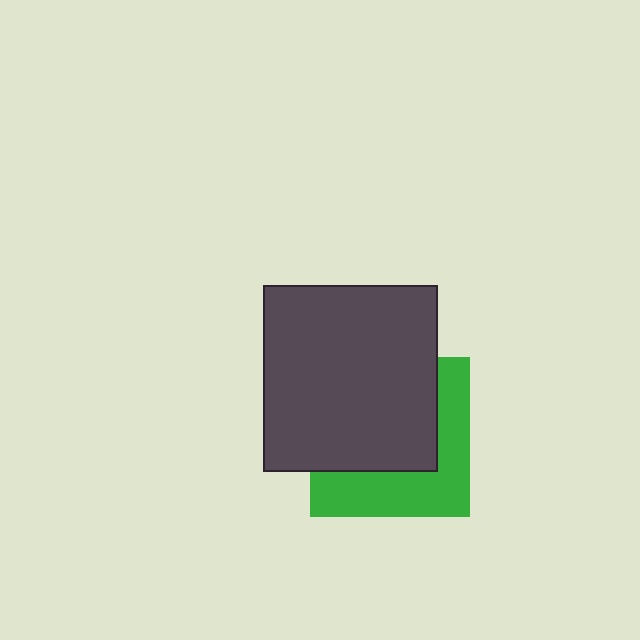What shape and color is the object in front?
The object in front is a dark gray rectangle.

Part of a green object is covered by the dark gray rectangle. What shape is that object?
It is a square.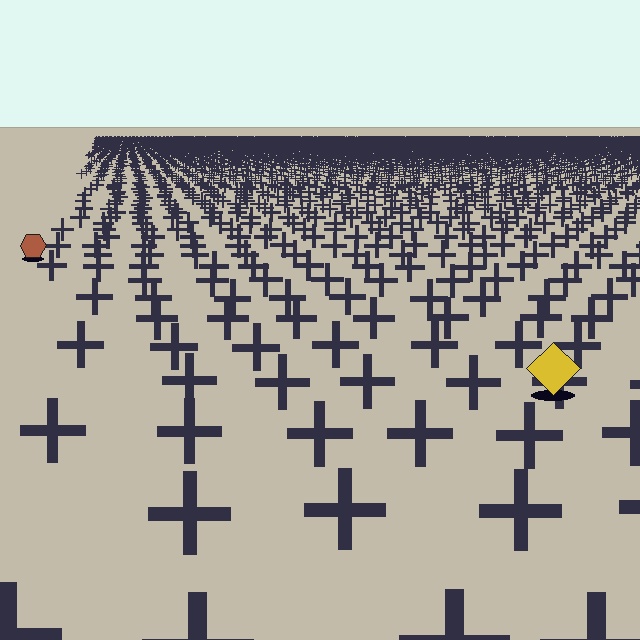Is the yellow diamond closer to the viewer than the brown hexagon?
Yes. The yellow diamond is closer — you can tell from the texture gradient: the ground texture is coarser near it.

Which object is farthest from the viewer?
The brown hexagon is farthest from the viewer. It appears smaller and the ground texture around it is denser.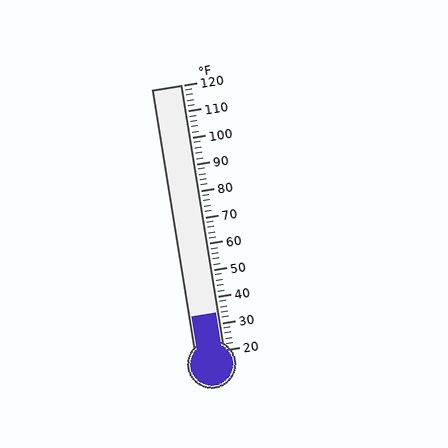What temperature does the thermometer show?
The thermometer shows approximately 34°F.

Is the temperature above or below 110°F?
The temperature is below 110°F.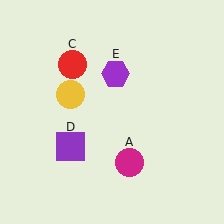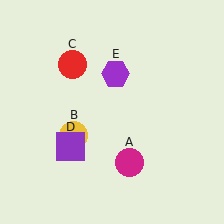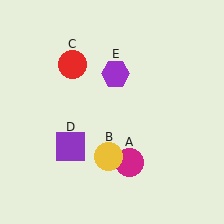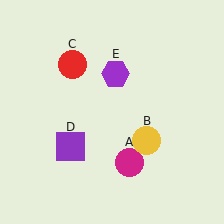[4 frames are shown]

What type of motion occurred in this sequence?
The yellow circle (object B) rotated counterclockwise around the center of the scene.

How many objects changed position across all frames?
1 object changed position: yellow circle (object B).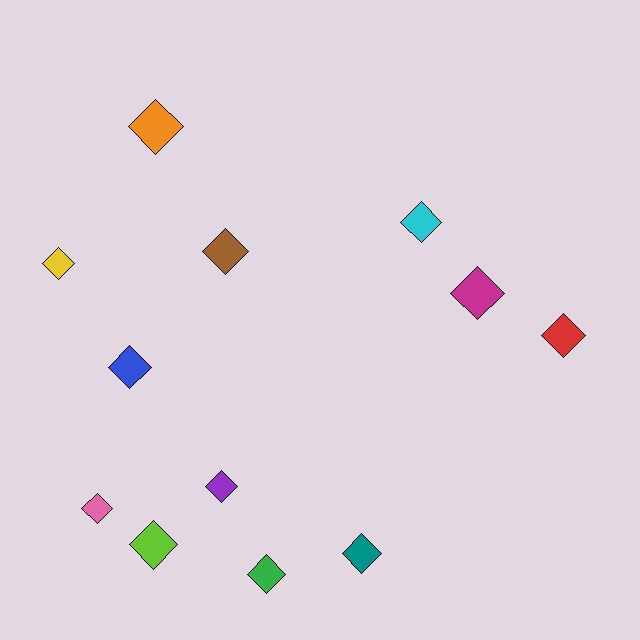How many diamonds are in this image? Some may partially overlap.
There are 12 diamonds.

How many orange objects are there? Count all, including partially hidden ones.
There is 1 orange object.